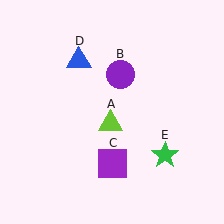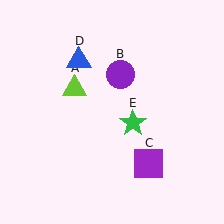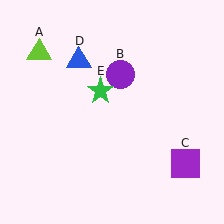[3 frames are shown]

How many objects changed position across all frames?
3 objects changed position: lime triangle (object A), purple square (object C), green star (object E).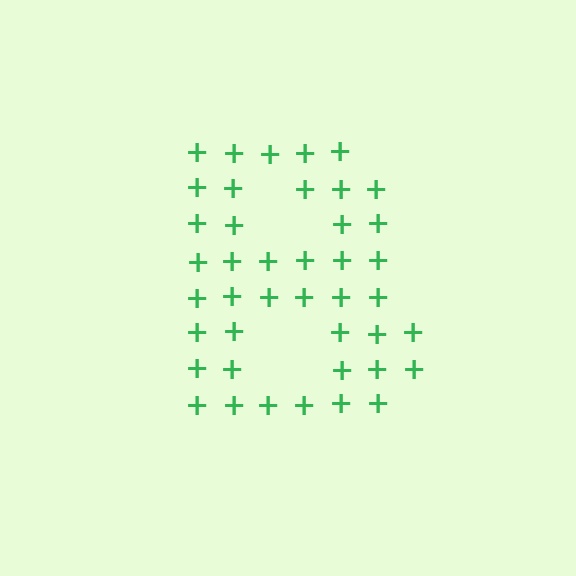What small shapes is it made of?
It is made of small plus signs.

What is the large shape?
The large shape is the letter B.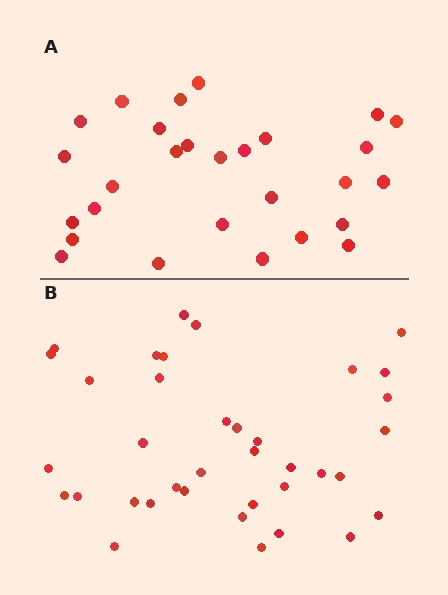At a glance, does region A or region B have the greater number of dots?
Region B (the bottom region) has more dots.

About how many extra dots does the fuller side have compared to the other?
Region B has roughly 8 or so more dots than region A.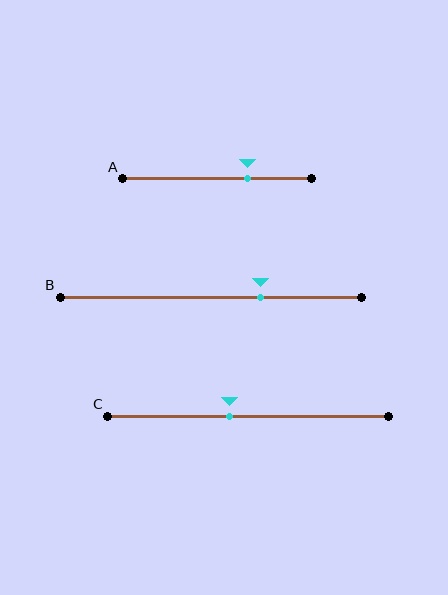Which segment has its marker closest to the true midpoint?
Segment C has its marker closest to the true midpoint.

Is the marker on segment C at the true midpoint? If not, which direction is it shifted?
No, the marker on segment C is shifted to the left by about 6% of the segment length.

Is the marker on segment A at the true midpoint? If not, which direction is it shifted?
No, the marker on segment A is shifted to the right by about 16% of the segment length.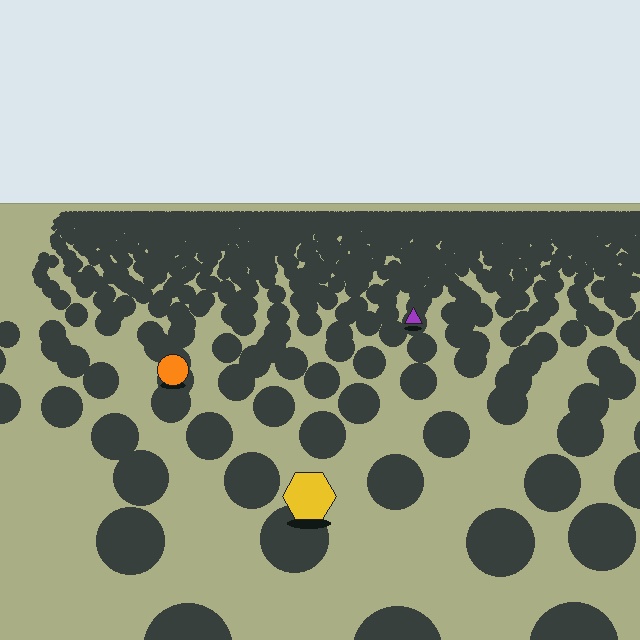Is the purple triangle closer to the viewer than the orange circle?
No. The orange circle is closer — you can tell from the texture gradient: the ground texture is coarser near it.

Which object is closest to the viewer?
The yellow hexagon is closest. The texture marks near it are larger and more spread out.